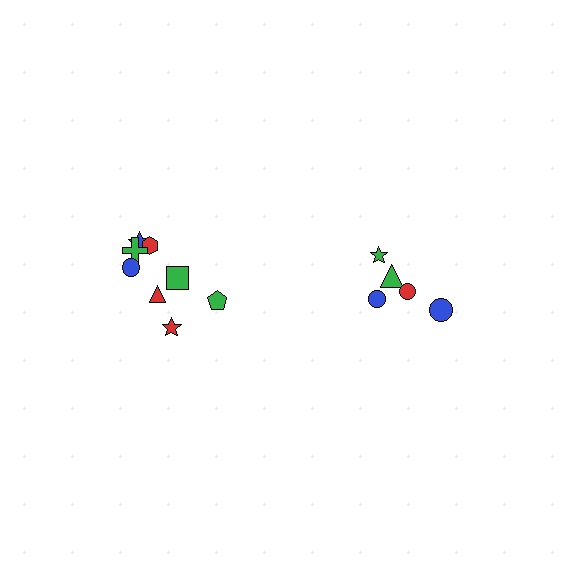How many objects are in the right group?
There are 5 objects.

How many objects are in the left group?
There are 8 objects.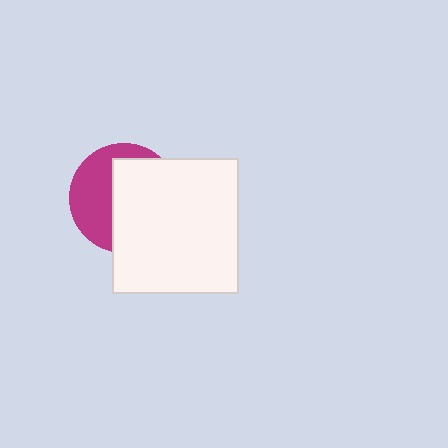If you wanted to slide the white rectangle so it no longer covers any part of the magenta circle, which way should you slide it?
Slide it right — that is the most direct way to separate the two shapes.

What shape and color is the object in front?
The object in front is a white rectangle.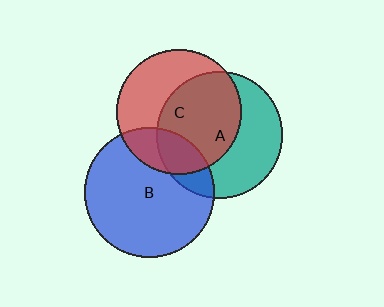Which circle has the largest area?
Circle B (blue).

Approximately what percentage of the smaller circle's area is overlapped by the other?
Approximately 20%.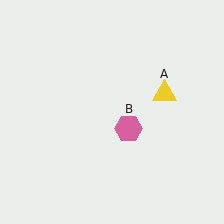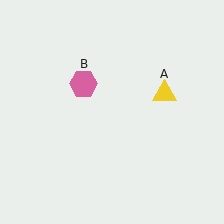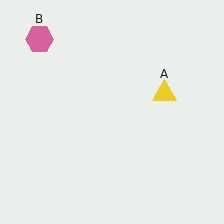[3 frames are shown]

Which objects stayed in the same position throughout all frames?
Yellow triangle (object A) remained stationary.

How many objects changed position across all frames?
1 object changed position: pink hexagon (object B).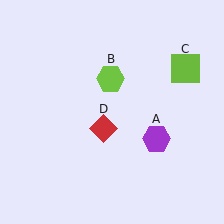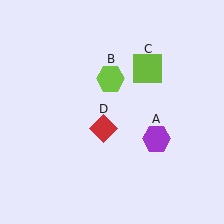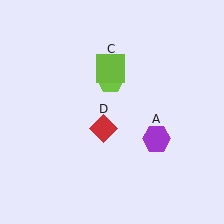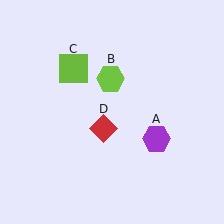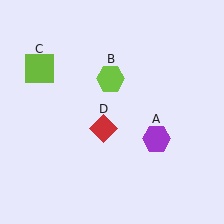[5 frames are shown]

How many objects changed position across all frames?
1 object changed position: lime square (object C).